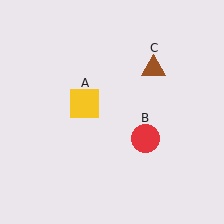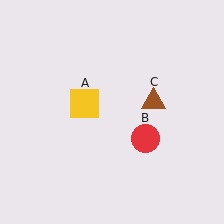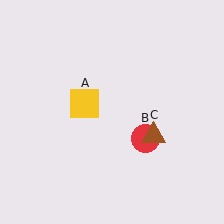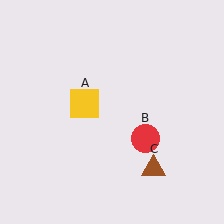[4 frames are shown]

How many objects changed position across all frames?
1 object changed position: brown triangle (object C).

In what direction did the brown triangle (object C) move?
The brown triangle (object C) moved down.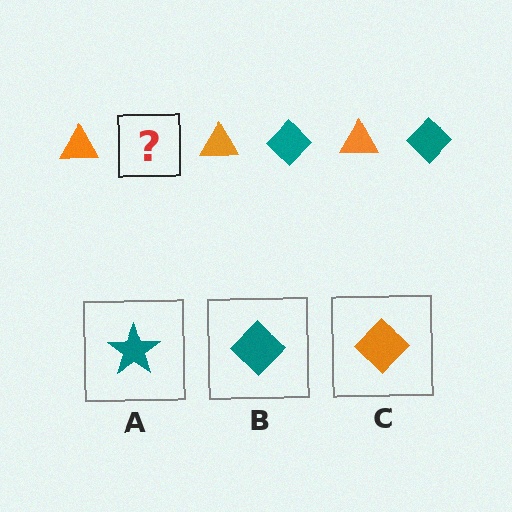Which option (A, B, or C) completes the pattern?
B.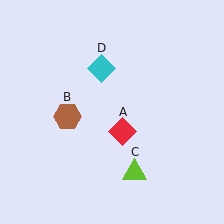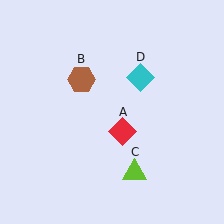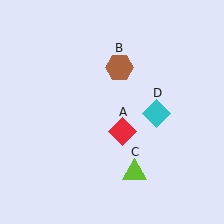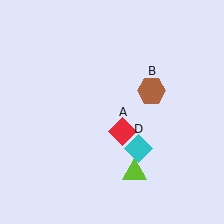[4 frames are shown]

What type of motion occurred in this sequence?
The brown hexagon (object B), cyan diamond (object D) rotated clockwise around the center of the scene.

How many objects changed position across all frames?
2 objects changed position: brown hexagon (object B), cyan diamond (object D).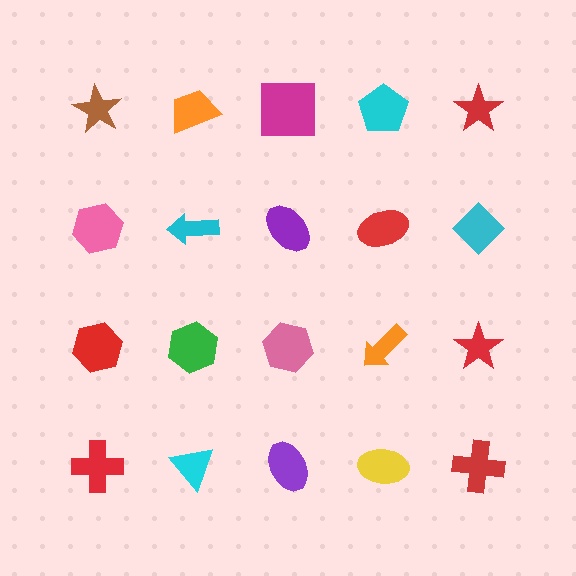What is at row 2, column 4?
A red ellipse.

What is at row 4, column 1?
A red cross.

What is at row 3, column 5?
A red star.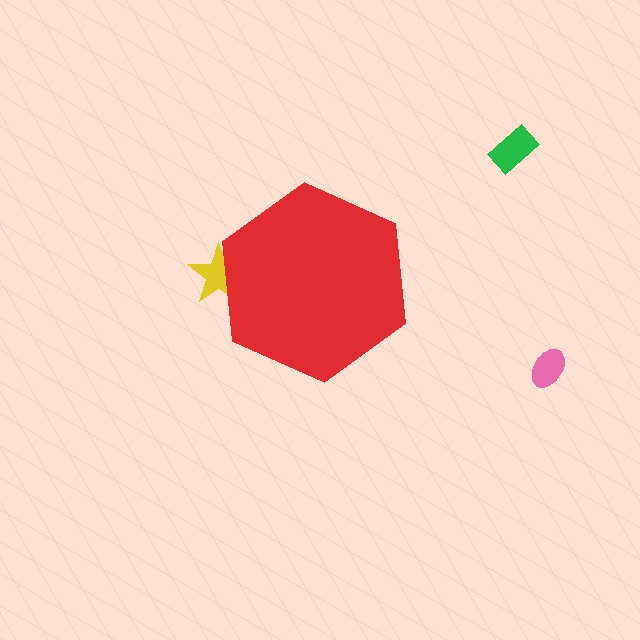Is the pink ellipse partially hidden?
No, the pink ellipse is fully visible.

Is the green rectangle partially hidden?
No, the green rectangle is fully visible.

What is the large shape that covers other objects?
A red hexagon.